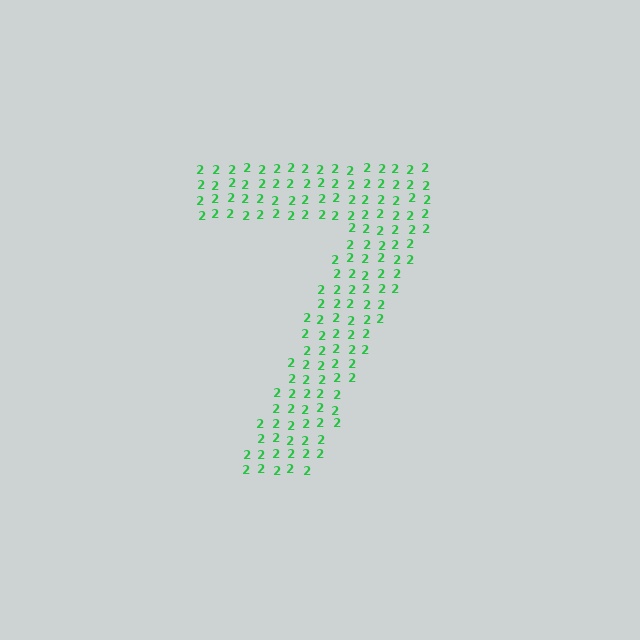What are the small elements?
The small elements are digit 2's.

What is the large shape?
The large shape is the digit 7.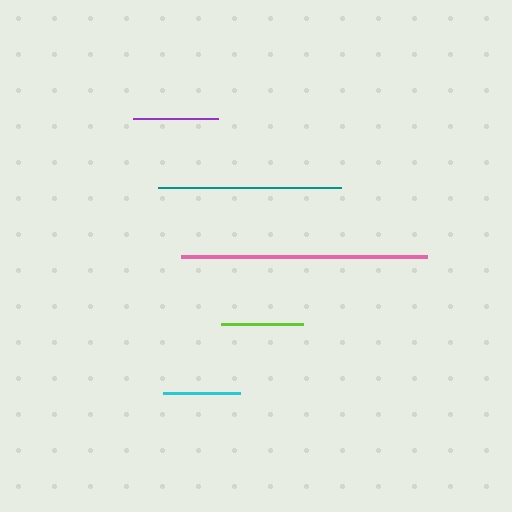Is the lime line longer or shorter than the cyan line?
The lime line is longer than the cyan line.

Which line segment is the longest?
The pink line is the longest at approximately 246 pixels.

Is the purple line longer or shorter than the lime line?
The purple line is longer than the lime line.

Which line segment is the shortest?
The cyan line is the shortest at approximately 77 pixels.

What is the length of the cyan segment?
The cyan segment is approximately 77 pixels long.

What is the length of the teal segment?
The teal segment is approximately 183 pixels long.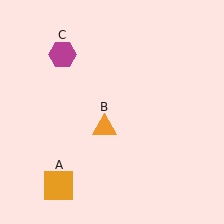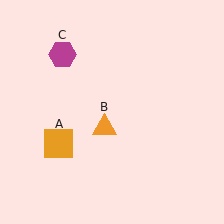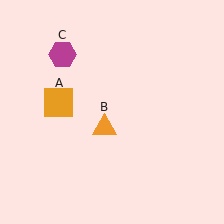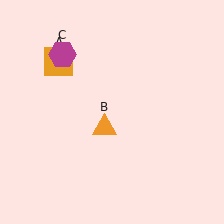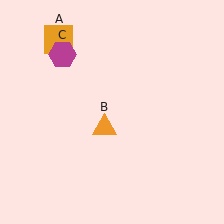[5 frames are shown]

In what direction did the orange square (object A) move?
The orange square (object A) moved up.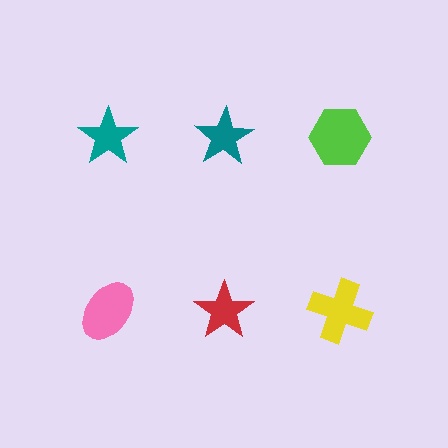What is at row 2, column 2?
A red star.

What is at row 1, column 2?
A teal star.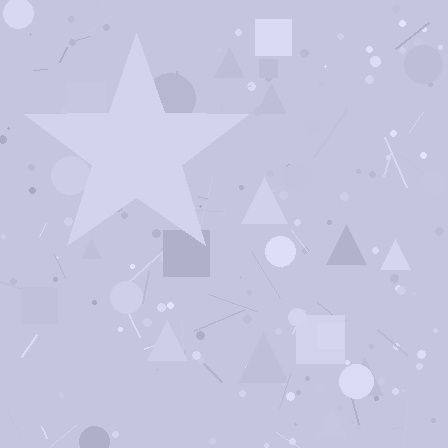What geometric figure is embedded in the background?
A star is embedded in the background.